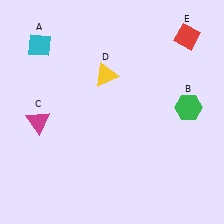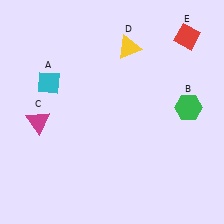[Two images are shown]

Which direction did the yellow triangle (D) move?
The yellow triangle (D) moved up.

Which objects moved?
The objects that moved are: the cyan diamond (A), the yellow triangle (D).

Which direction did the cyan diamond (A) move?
The cyan diamond (A) moved down.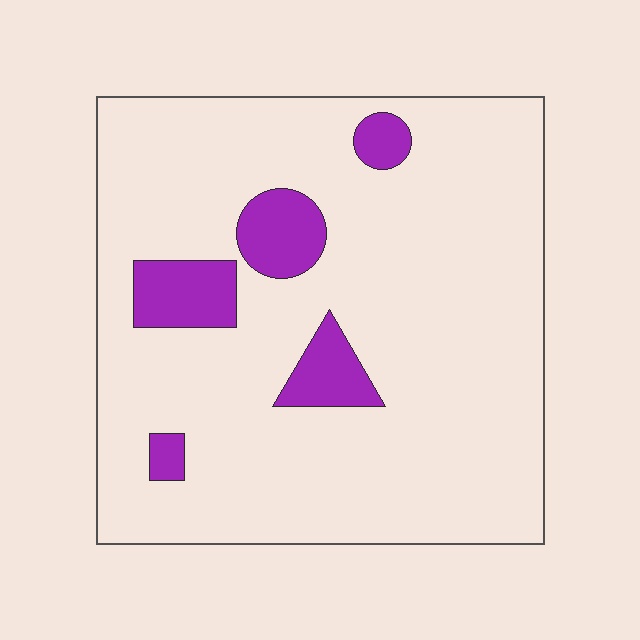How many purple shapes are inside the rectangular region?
5.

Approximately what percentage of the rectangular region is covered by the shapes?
Approximately 10%.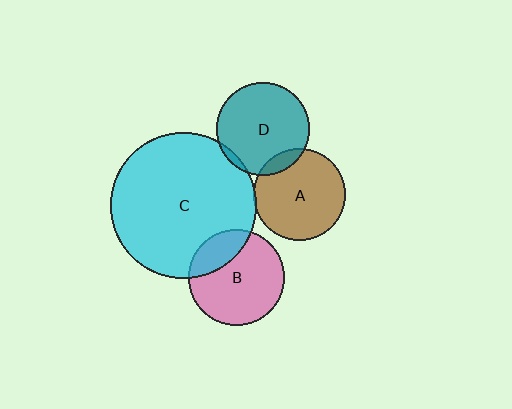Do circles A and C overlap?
Yes.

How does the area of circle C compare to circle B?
Approximately 2.3 times.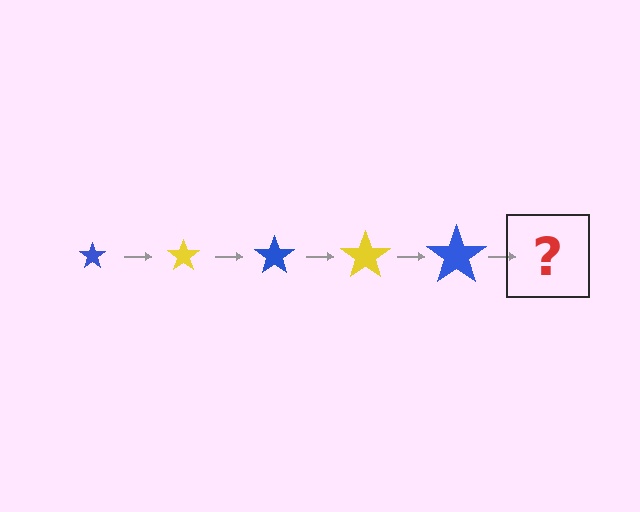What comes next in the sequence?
The next element should be a yellow star, larger than the previous one.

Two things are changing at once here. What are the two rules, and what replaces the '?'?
The two rules are that the star grows larger each step and the color cycles through blue and yellow. The '?' should be a yellow star, larger than the previous one.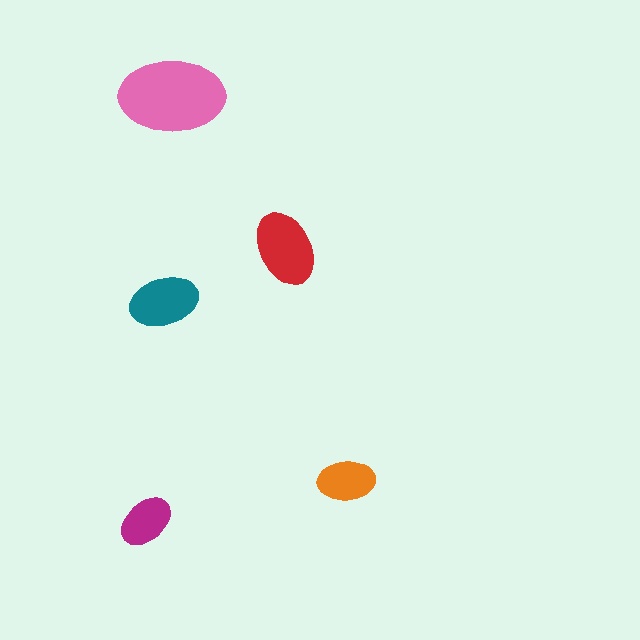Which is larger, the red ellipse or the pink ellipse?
The pink one.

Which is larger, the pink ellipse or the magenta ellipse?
The pink one.